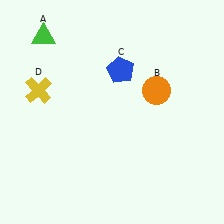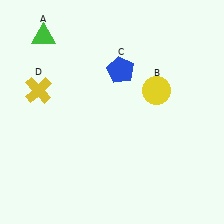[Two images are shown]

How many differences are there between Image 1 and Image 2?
There is 1 difference between the two images.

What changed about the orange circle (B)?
In Image 1, B is orange. In Image 2, it changed to yellow.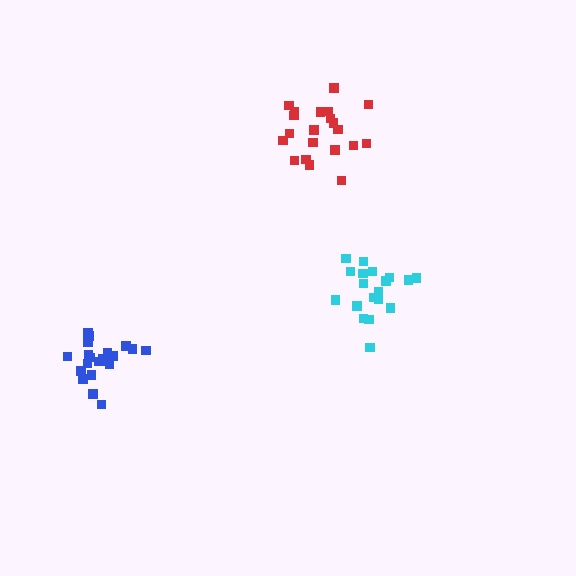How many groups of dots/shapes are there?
There are 3 groups.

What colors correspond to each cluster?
The clusters are colored: red, cyan, blue.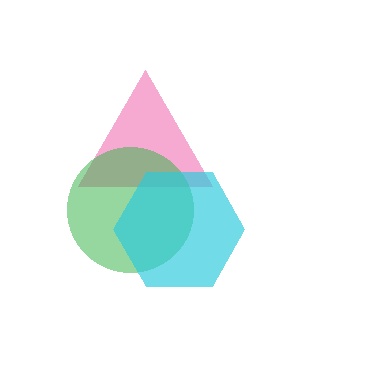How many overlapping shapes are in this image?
There are 3 overlapping shapes in the image.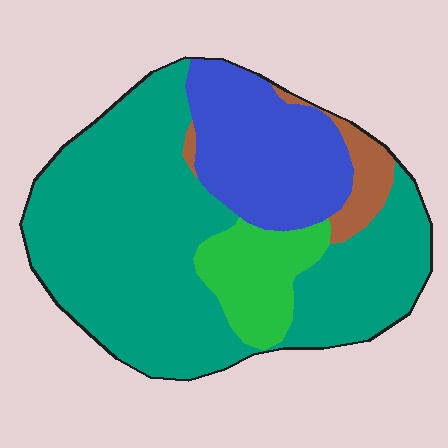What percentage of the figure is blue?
Blue takes up about one fifth (1/5) of the figure.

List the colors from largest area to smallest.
From largest to smallest: teal, blue, green, brown.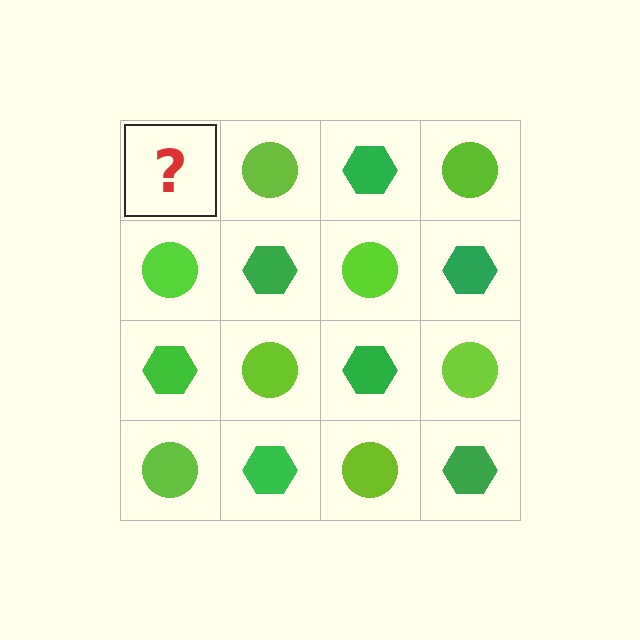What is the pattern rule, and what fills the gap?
The rule is that it alternates green hexagon and lime circle in a checkerboard pattern. The gap should be filled with a green hexagon.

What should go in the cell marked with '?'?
The missing cell should contain a green hexagon.